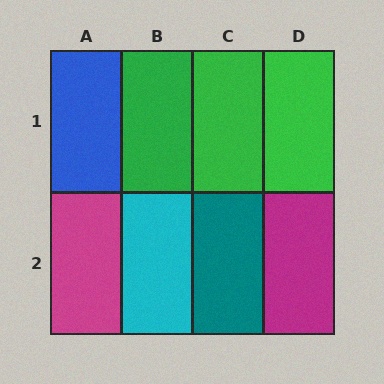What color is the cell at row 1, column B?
Green.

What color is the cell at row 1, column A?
Blue.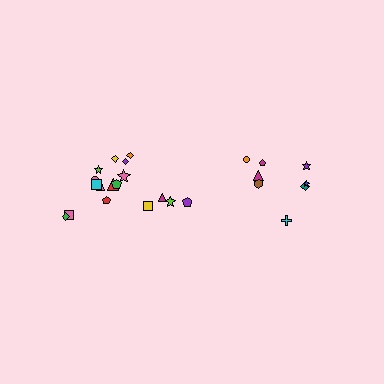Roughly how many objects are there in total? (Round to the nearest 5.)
Roughly 25 objects in total.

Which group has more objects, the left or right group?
The left group.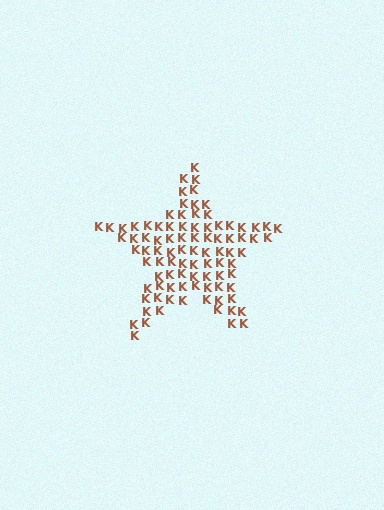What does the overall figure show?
The overall figure shows a star.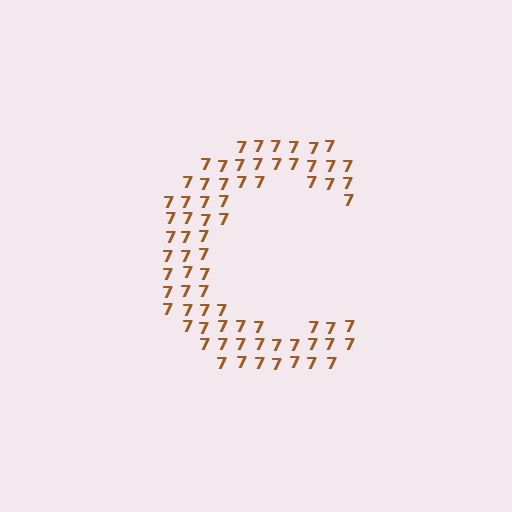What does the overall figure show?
The overall figure shows the letter C.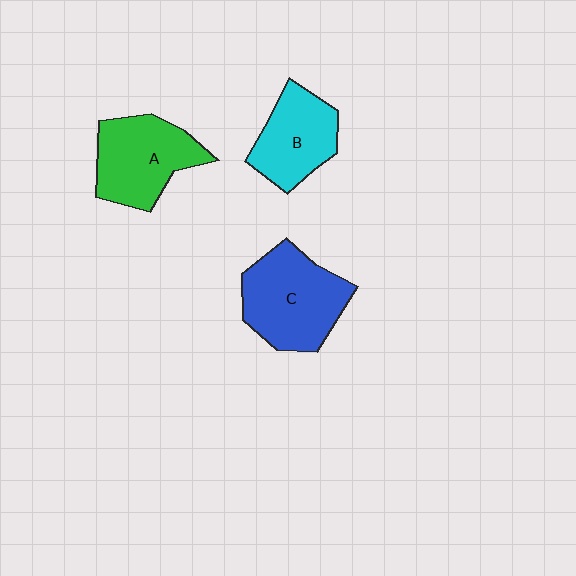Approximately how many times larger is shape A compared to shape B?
Approximately 1.2 times.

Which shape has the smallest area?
Shape B (cyan).